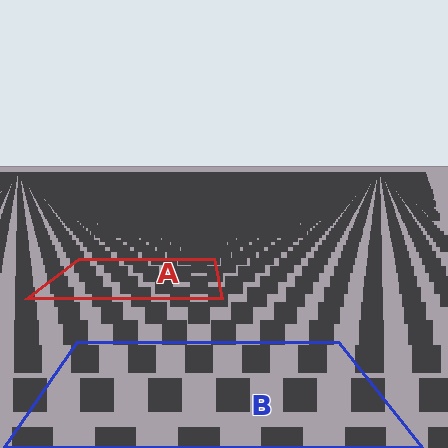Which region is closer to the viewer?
Region B is closer. The texture elements there are larger and more spread out.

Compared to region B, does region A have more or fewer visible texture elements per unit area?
Region A has more texture elements per unit area — they are packed more densely because it is farther away.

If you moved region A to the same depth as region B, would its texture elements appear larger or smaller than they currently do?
They would appear larger. At a closer depth, the same texture elements are projected at a bigger on-screen size.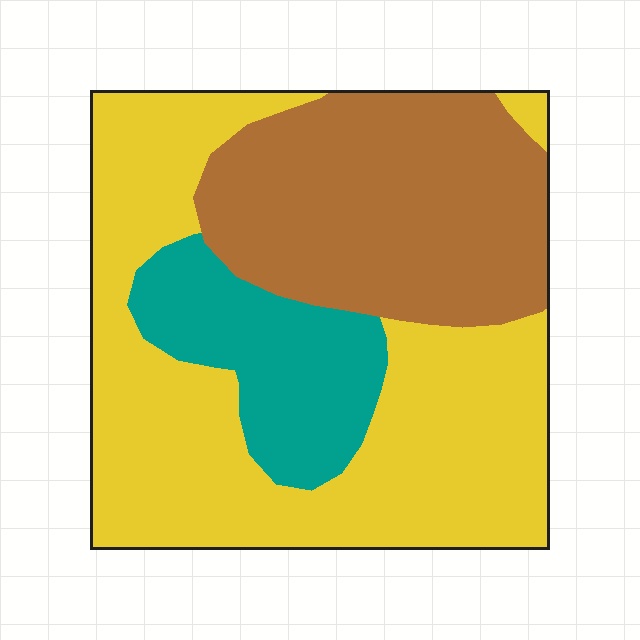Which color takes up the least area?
Teal, at roughly 15%.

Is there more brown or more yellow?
Yellow.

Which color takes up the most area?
Yellow, at roughly 50%.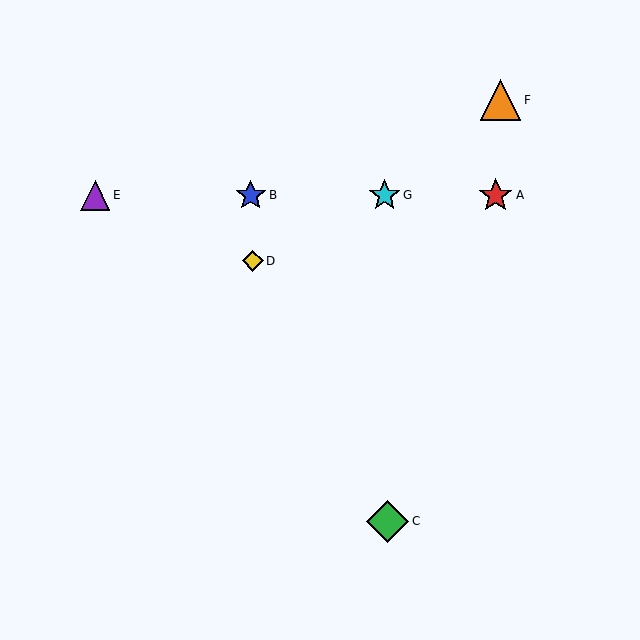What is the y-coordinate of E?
Object E is at y≈195.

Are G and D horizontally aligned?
No, G is at y≈195 and D is at y≈261.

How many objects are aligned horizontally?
4 objects (A, B, E, G) are aligned horizontally.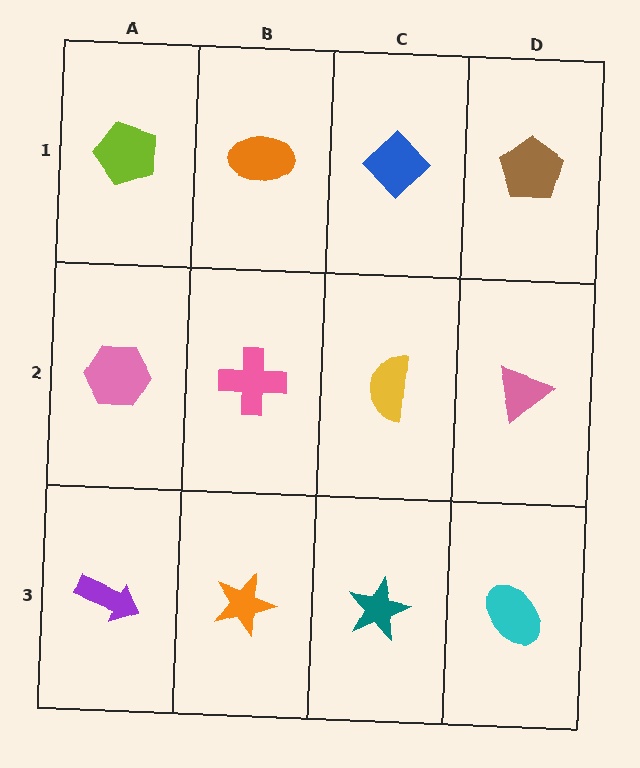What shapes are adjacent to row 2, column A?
A lime pentagon (row 1, column A), a purple arrow (row 3, column A), a pink cross (row 2, column B).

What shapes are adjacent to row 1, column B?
A pink cross (row 2, column B), a lime pentagon (row 1, column A), a blue diamond (row 1, column C).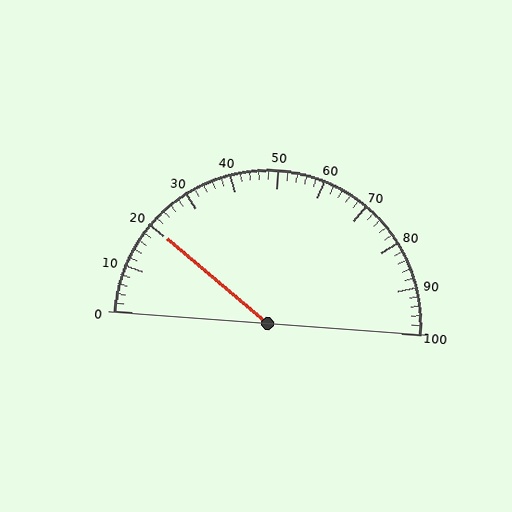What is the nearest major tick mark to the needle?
The nearest major tick mark is 20.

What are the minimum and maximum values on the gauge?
The gauge ranges from 0 to 100.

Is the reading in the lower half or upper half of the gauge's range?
The reading is in the lower half of the range (0 to 100).